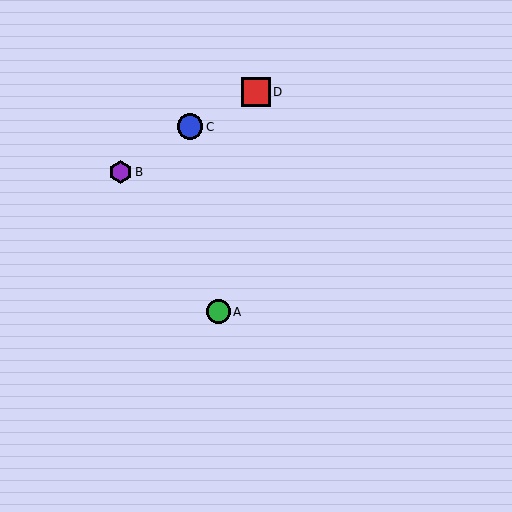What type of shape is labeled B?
Shape B is a purple hexagon.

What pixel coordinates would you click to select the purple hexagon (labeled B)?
Click at (121, 172) to select the purple hexagon B.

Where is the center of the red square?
The center of the red square is at (256, 92).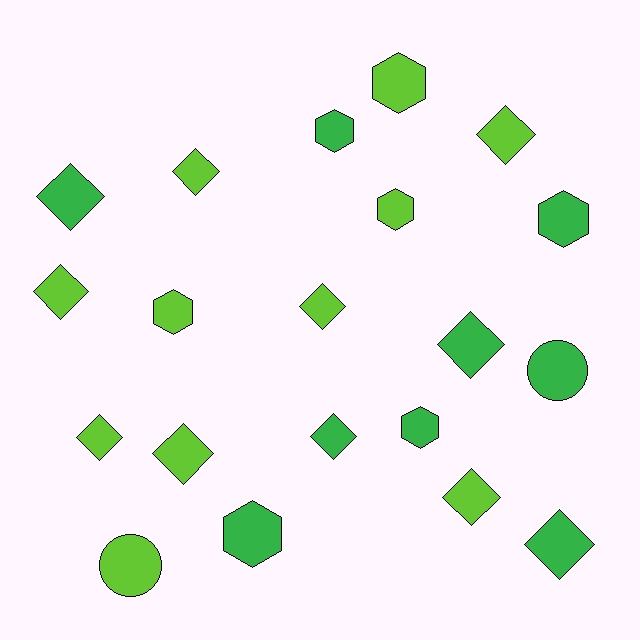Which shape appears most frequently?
Diamond, with 11 objects.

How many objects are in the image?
There are 20 objects.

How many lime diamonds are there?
There are 7 lime diamonds.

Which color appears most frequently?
Lime, with 11 objects.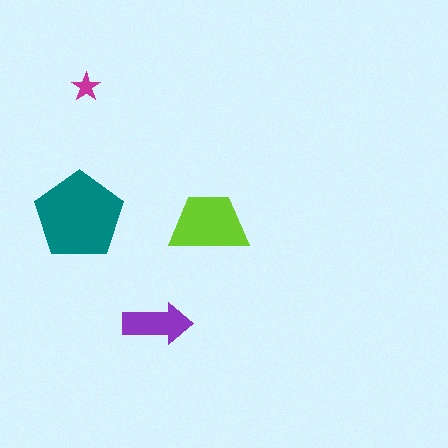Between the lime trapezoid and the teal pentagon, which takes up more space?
The teal pentagon.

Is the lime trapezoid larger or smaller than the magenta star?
Larger.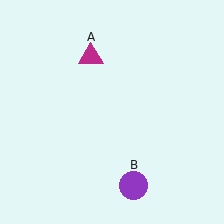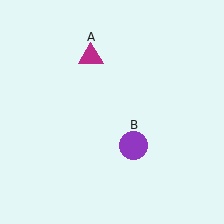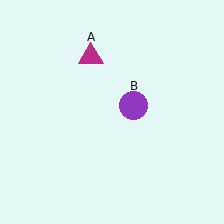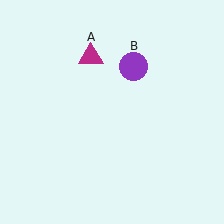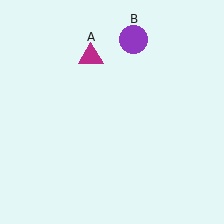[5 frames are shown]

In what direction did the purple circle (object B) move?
The purple circle (object B) moved up.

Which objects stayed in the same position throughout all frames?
Magenta triangle (object A) remained stationary.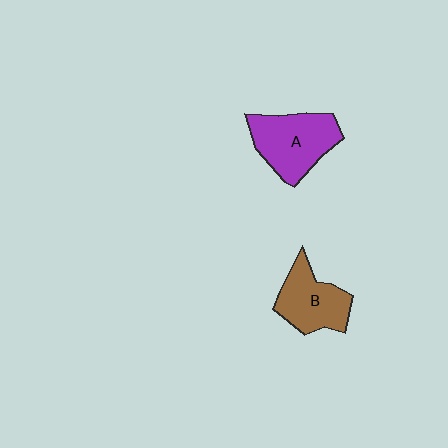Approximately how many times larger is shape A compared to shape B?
Approximately 1.2 times.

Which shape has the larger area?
Shape A (purple).